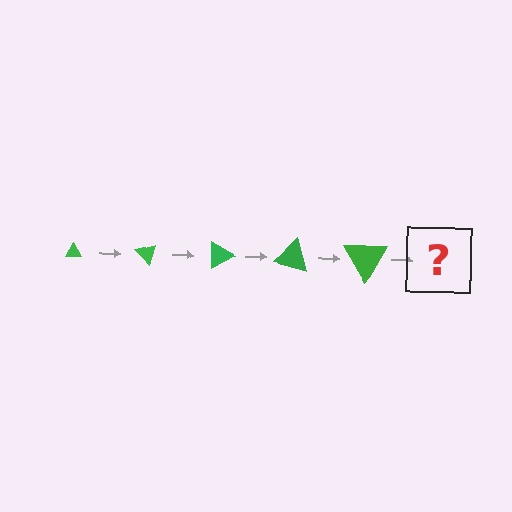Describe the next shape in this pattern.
It should be a triangle, larger than the previous one and rotated 225 degrees from the start.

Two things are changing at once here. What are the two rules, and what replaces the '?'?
The two rules are that the triangle grows larger each step and it rotates 45 degrees each step. The '?' should be a triangle, larger than the previous one and rotated 225 degrees from the start.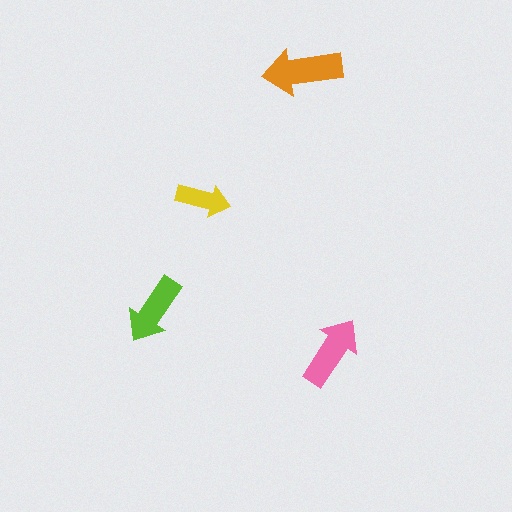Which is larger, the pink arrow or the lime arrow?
The pink one.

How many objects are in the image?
There are 4 objects in the image.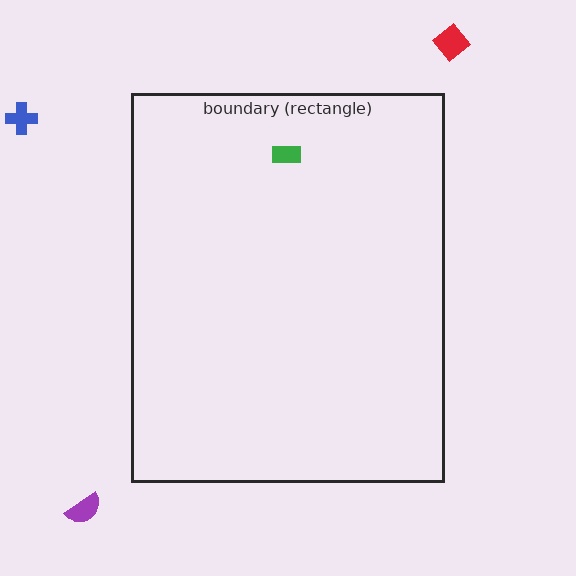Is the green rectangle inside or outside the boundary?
Inside.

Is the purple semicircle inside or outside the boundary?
Outside.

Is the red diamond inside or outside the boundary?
Outside.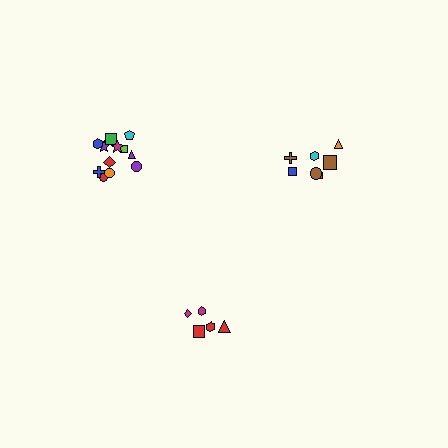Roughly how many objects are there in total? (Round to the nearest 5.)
Roughly 25 objects in total.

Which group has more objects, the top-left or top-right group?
The top-left group.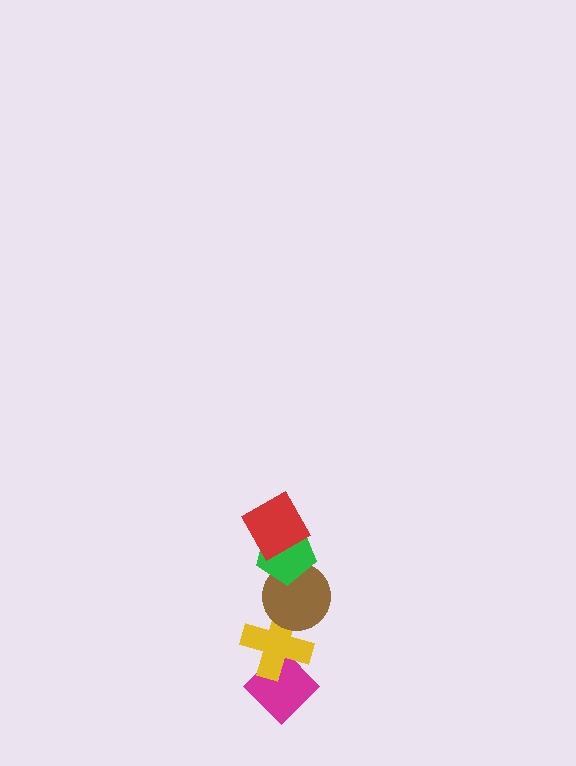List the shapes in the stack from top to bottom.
From top to bottom: the red square, the green pentagon, the brown circle, the yellow cross, the magenta diamond.